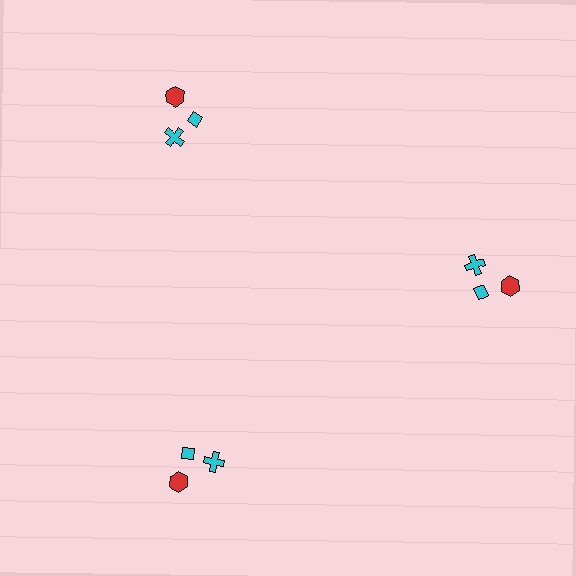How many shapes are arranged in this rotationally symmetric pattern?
There are 9 shapes, arranged in 3 groups of 3.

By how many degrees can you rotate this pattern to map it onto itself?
The pattern maps onto itself every 120 degrees of rotation.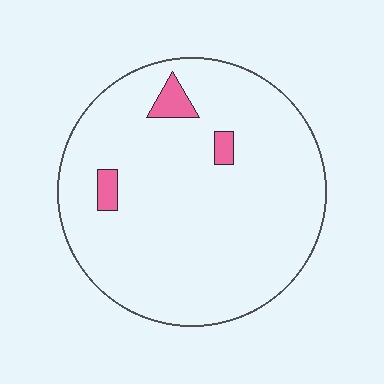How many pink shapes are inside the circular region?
3.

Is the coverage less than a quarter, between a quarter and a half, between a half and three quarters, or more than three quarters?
Less than a quarter.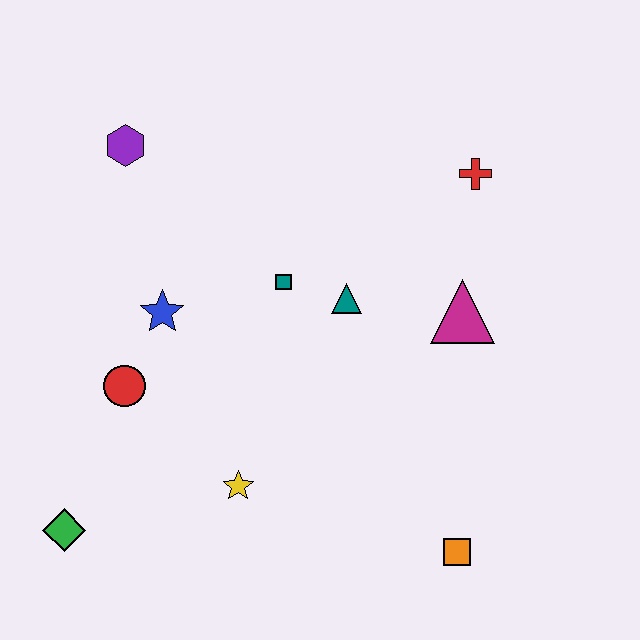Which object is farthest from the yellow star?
The red cross is farthest from the yellow star.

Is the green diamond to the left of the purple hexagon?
Yes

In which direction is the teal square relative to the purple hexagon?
The teal square is to the right of the purple hexagon.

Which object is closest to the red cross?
The magenta triangle is closest to the red cross.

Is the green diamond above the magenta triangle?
No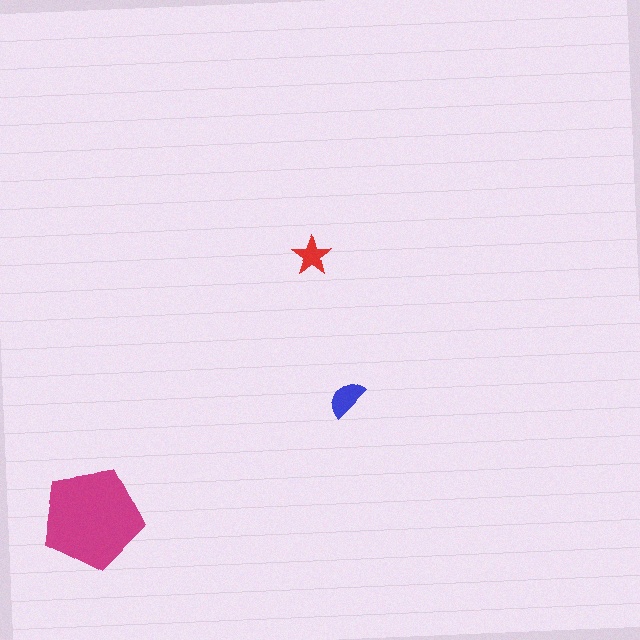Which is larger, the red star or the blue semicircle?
The blue semicircle.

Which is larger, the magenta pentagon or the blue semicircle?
The magenta pentagon.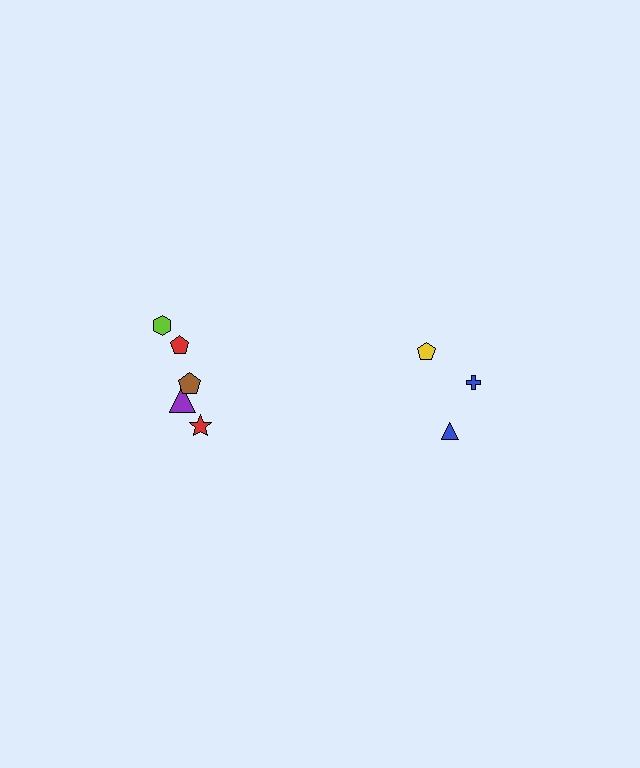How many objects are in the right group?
There are 3 objects.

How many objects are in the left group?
There are 5 objects.